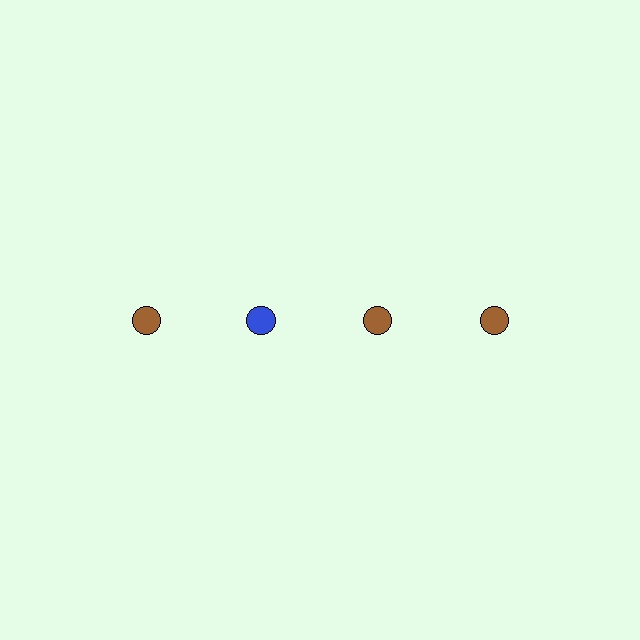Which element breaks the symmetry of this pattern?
The blue circle in the top row, second from left column breaks the symmetry. All other shapes are brown circles.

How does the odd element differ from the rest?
It has a different color: blue instead of brown.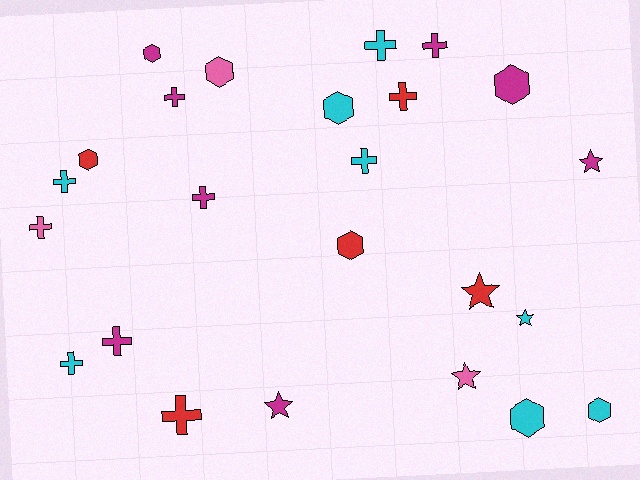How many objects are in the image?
There are 24 objects.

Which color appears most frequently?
Magenta, with 8 objects.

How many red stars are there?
There is 1 red star.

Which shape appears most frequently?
Cross, with 11 objects.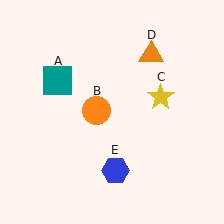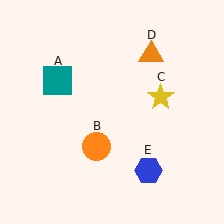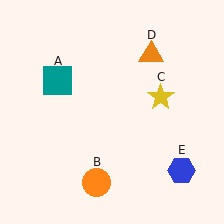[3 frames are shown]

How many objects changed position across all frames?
2 objects changed position: orange circle (object B), blue hexagon (object E).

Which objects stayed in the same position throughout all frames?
Teal square (object A) and yellow star (object C) and orange triangle (object D) remained stationary.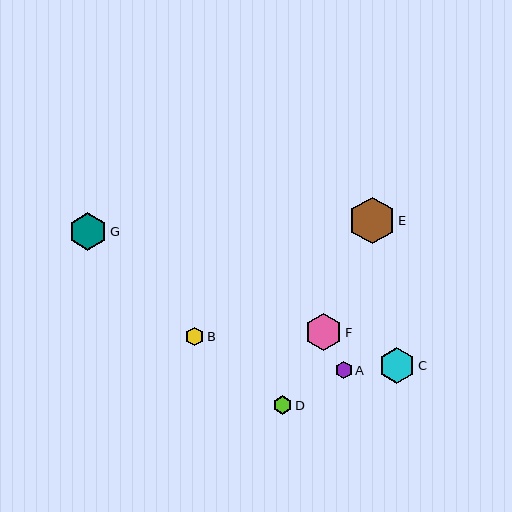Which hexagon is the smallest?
Hexagon A is the smallest with a size of approximately 17 pixels.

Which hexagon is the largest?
Hexagon E is the largest with a size of approximately 46 pixels.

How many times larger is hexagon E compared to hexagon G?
Hexagon E is approximately 1.2 times the size of hexagon G.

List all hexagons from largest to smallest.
From largest to smallest: E, G, F, C, B, D, A.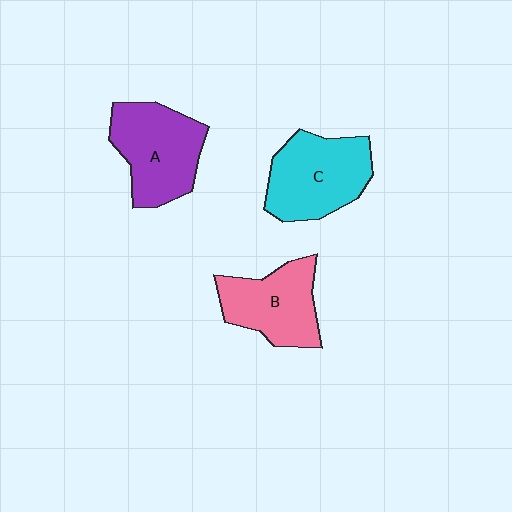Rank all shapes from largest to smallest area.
From largest to smallest: C (cyan), A (purple), B (pink).